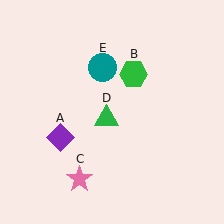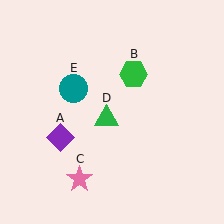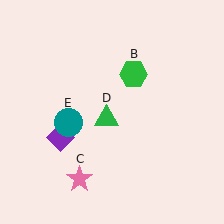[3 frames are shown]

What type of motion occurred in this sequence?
The teal circle (object E) rotated counterclockwise around the center of the scene.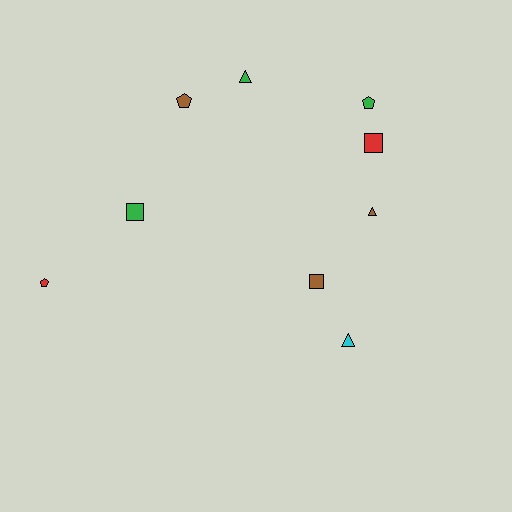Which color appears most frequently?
Green, with 3 objects.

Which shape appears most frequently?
Pentagon, with 3 objects.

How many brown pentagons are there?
There is 1 brown pentagon.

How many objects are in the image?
There are 9 objects.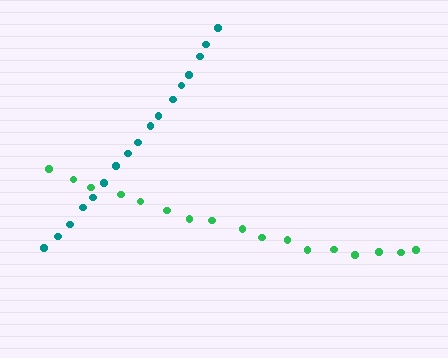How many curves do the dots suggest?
There are 2 distinct paths.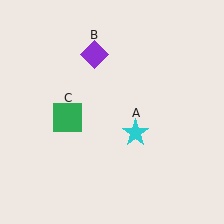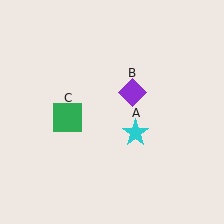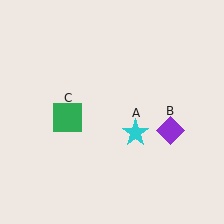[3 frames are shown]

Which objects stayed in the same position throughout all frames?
Cyan star (object A) and green square (object C) remained stationary.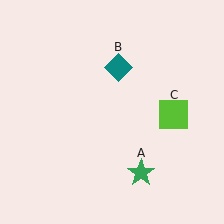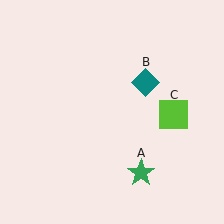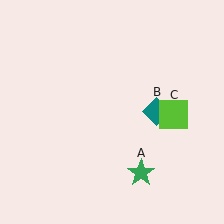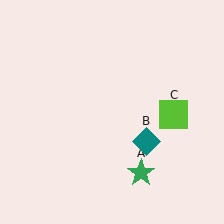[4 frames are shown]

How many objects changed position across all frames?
1 object changed position: teal diamond (object B).